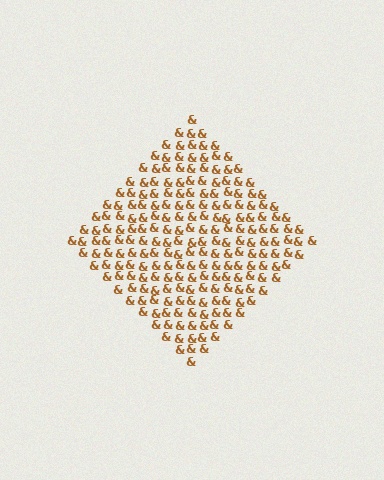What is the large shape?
The large shape is a diamond.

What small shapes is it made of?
It is made of small ampersands.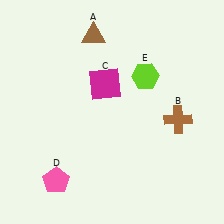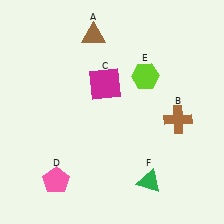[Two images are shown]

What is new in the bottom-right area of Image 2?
A green triangle (F) was added in the bottom-right area of Image 2.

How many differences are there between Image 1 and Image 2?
There is 1 difference between the two images.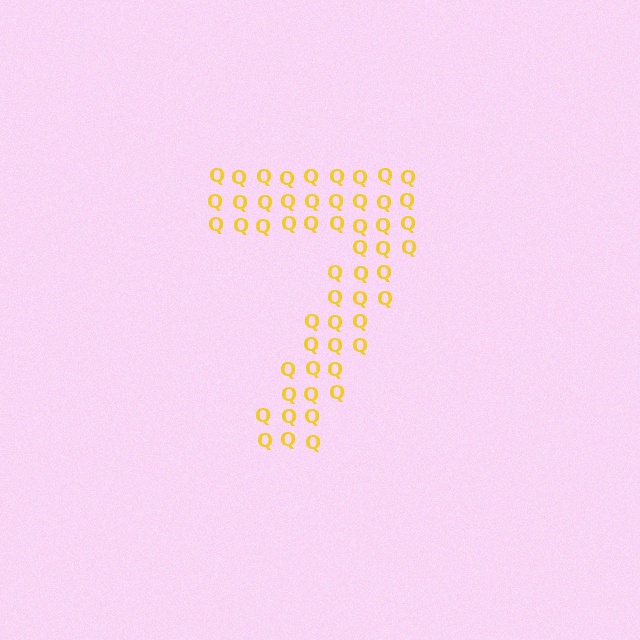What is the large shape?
The large shape is the digit 7.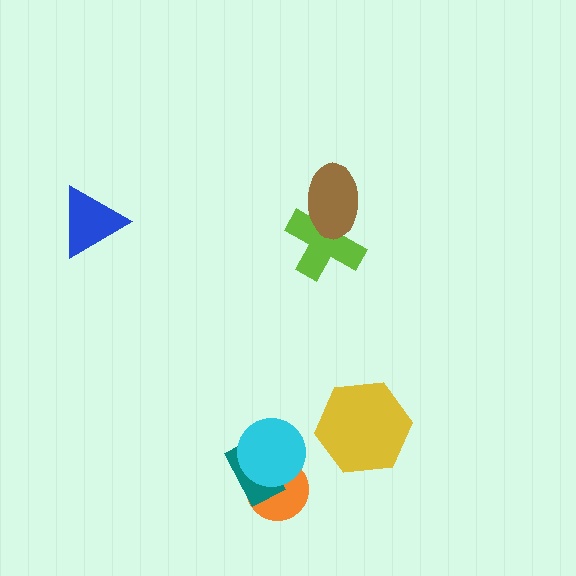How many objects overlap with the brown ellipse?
1 object overlaps with the brown ellipse.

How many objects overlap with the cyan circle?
2 objects overlap with the cyan circle.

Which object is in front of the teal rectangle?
The cyan circle is in front of the teal rectangle.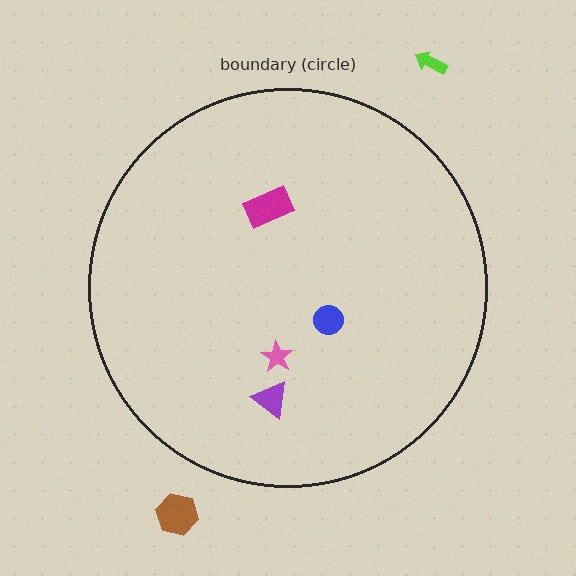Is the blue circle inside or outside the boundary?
Inside.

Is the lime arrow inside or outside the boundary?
Outside.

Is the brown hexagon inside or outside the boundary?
Outside.